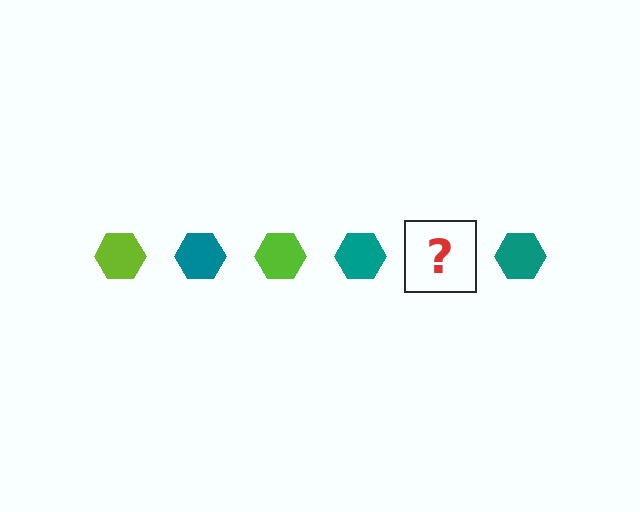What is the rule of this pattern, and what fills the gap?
The rule is that the pattern cycles through lime, teal hexagons. The gap should be filled with a lime hexagon.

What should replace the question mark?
The question mark should be replaced with a lime hexagon.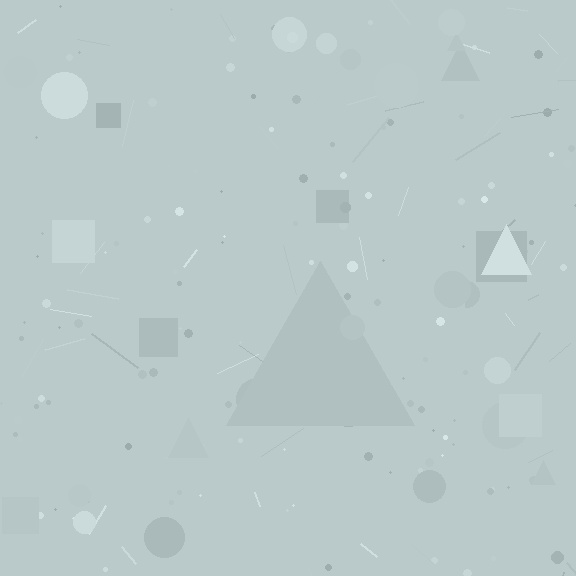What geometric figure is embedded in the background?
A triangle is embedded in the background.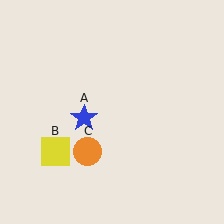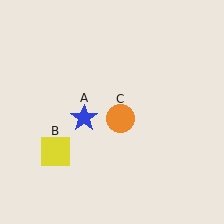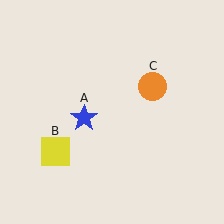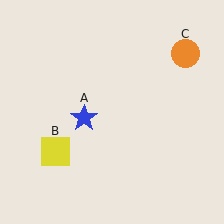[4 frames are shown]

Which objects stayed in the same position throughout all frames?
Blue star (object A) and yellow square (object B) remained stationary.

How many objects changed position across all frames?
1 object changed position: orange circle (object C).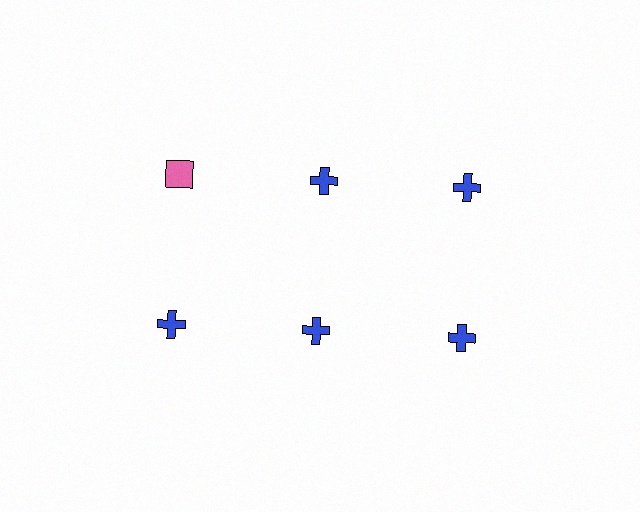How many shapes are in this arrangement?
There are 6 shapes arranged in a grid pattern.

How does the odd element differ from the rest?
It differs in both color (pink instead of blue) and shape (square instead of cross).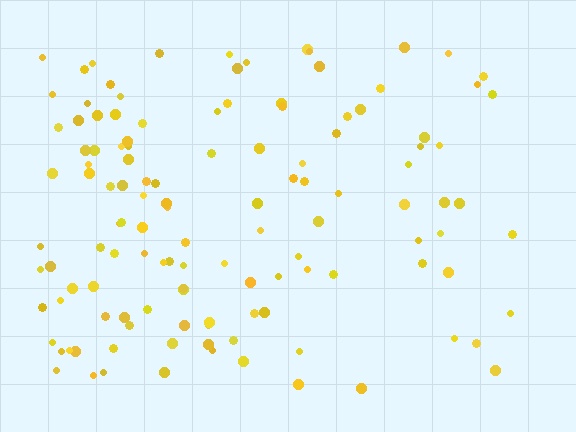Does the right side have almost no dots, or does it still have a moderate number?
Still a moderate number, just noticeably fewer than the left.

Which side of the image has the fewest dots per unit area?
The right.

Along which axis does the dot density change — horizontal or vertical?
Horizontal.